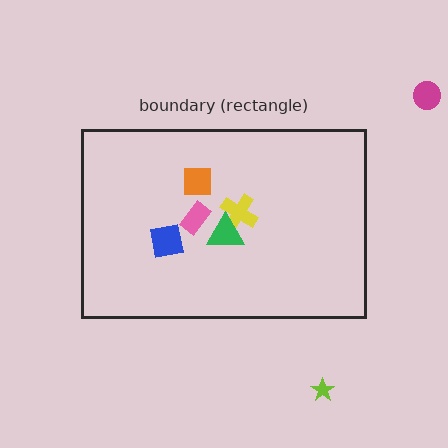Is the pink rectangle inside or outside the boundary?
Inside.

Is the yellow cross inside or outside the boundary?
Inside.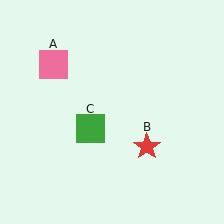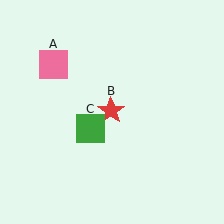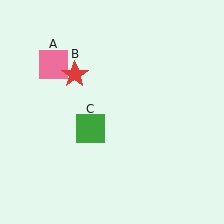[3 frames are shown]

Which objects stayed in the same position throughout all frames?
Pink square (object A) and green square (object C) remained stationary.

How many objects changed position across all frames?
1 object changed position: red star (object B).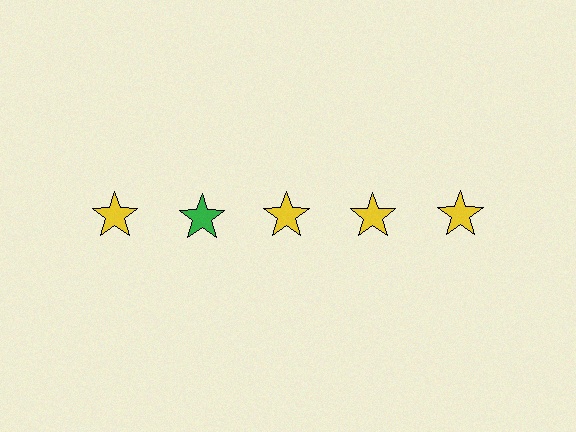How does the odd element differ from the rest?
It has a different color: green instead of yellow.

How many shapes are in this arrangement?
There are 5 shapes arranged in a grid pattern.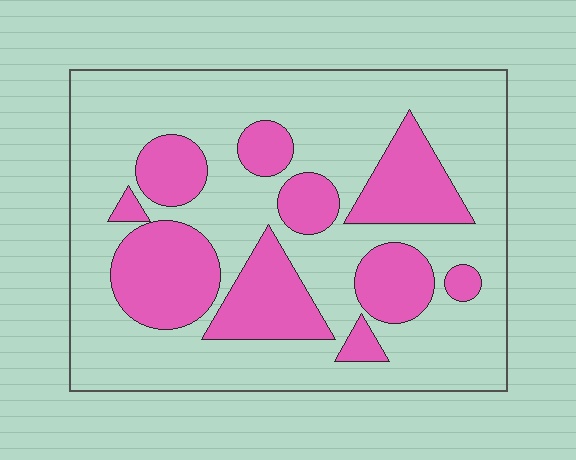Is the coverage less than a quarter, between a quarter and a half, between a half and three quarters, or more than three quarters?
Between a quarter and a half.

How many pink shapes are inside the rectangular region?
10.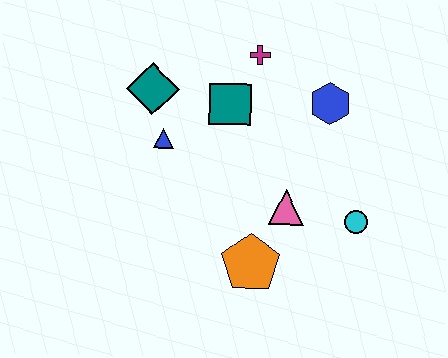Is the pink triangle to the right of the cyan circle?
No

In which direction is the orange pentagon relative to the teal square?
The orange pentagon is below the teal square.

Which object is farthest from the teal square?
The cyan circle is farthest from the teal square.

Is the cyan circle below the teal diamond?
Yes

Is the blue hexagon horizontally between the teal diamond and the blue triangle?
No